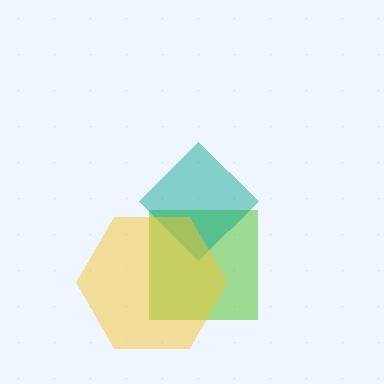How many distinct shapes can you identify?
There are 3 distinct shapes: a lime square, a teal diamond, a yellow hexagon.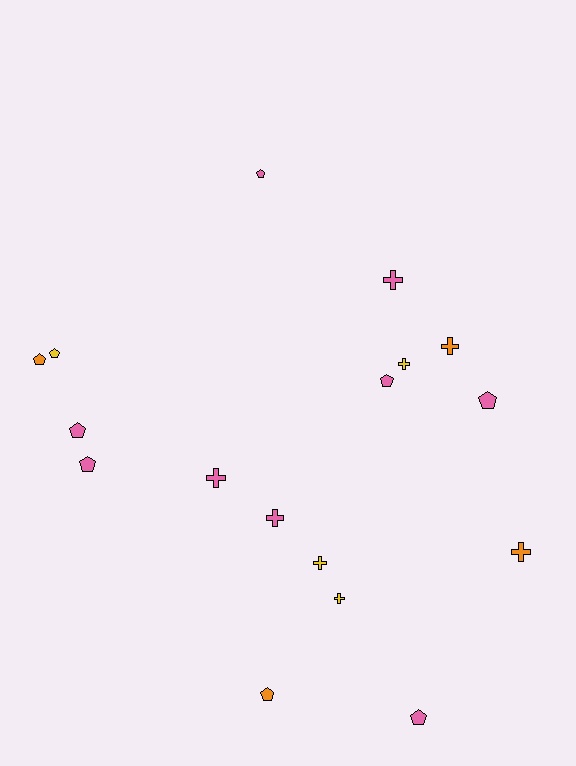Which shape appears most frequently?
Pentagon, with 9 objects.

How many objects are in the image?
There are 17 objects.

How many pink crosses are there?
There are 3 pink crosses.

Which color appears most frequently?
Pink, with 9 objects.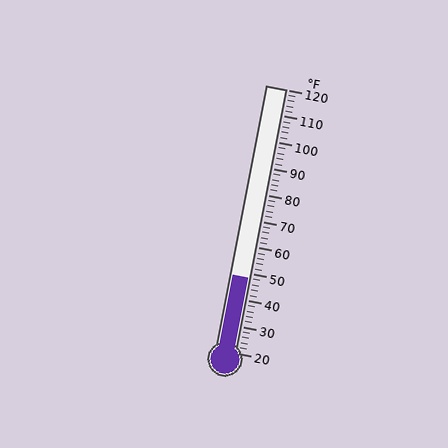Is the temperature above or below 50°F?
The temperature is below 50°F.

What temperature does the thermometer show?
The thermometer shows approximately 48°F.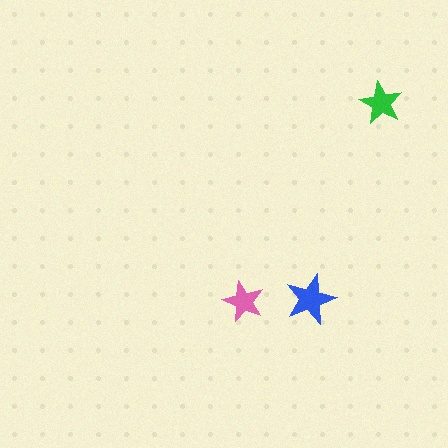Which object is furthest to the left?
The pink star is leftmost.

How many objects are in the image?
There are 3 objects in the image.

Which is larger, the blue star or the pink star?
The blue one.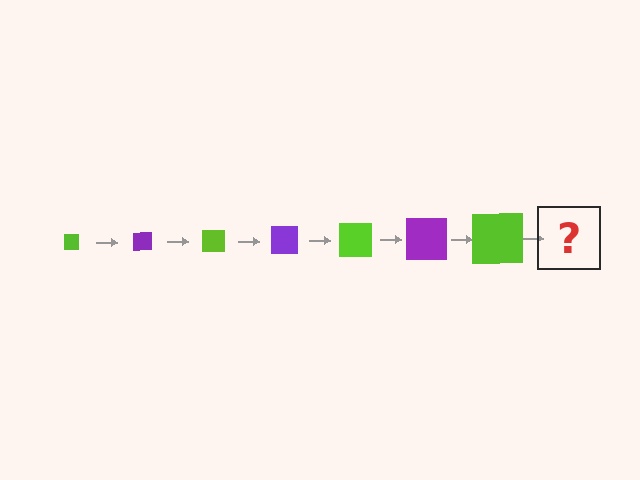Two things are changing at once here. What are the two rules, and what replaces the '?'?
The two rules are that the square grows larger each step and the color cycles through lime and purple. The '?' should be a purple square, larger than the previous one.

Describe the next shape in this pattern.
It should be a purple square, larger than the previous one.